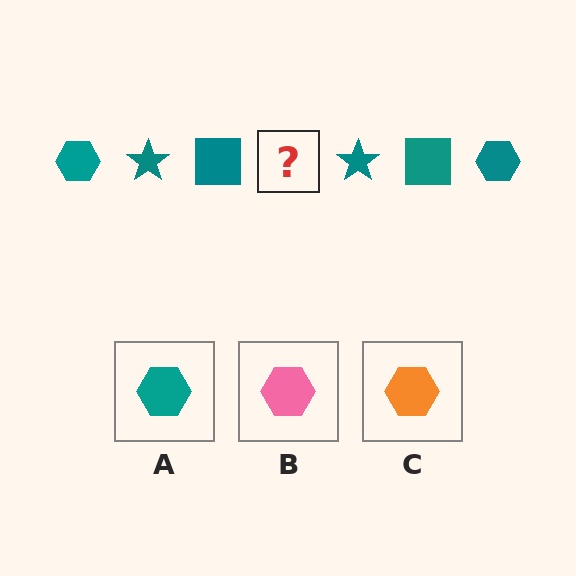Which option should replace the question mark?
Option A.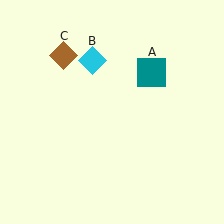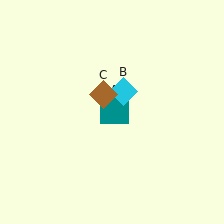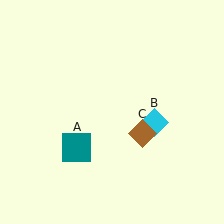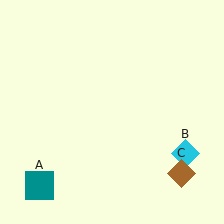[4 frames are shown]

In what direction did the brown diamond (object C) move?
The brown diamond (object C) moved down and to the right.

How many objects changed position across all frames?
3 objects changed position: teal square (object A), cyan diamond (object B), brown diamond (object C).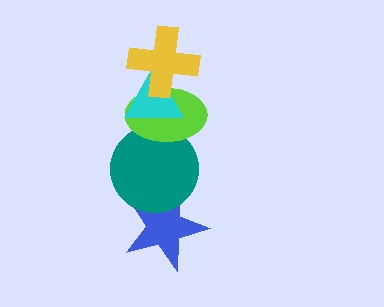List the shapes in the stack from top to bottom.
From top to bottom: the yellow cross, the cyan triangle, the lime ellipse, the teal circle, the blue star.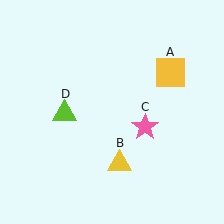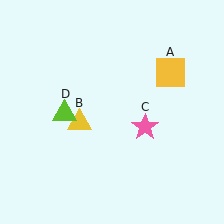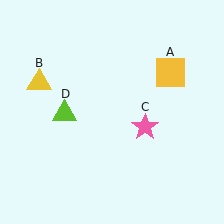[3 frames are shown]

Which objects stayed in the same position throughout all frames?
Yellow square (object A) and pink star (object C) and lime triangle (object D) remained stationary.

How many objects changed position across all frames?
1 object changed position: yellow triangle (object B).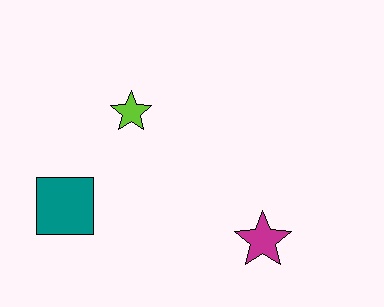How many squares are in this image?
There is 1 square.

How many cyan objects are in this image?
There are no cyan objects.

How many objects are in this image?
There are 3 objects.